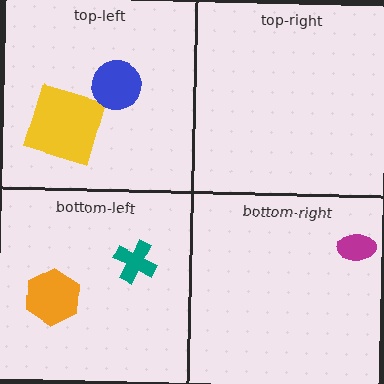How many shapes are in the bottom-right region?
1.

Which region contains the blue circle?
The top-left region.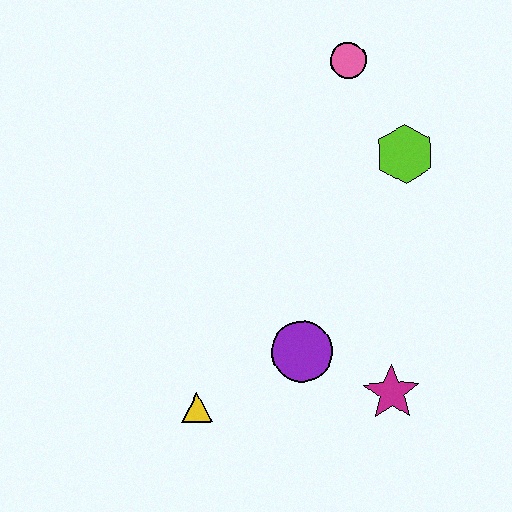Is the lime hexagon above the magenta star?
Yes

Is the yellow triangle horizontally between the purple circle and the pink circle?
No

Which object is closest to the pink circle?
The lime hexagon is closest to the pink circle.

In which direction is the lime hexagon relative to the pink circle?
The lime hexagon is below the pink circle.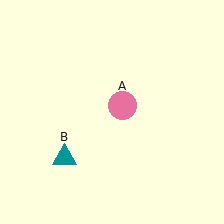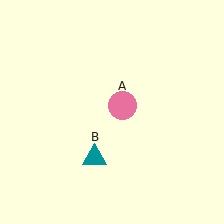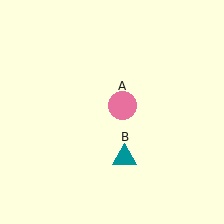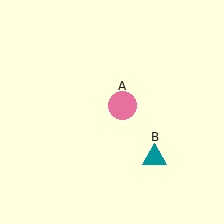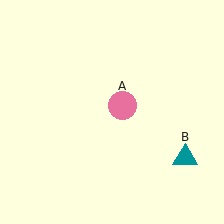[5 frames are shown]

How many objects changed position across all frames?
1 object changed position: teal triangle (object B).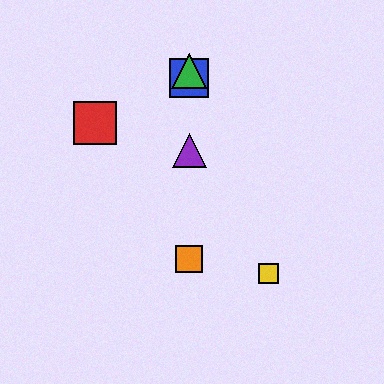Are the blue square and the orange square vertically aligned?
Yes, both are at x≈189.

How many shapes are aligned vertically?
4 shapes (the blue square, the green triangle, the purple triangle, the orange square) are aligned vertically.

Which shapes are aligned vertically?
The blue square, the green triangle, the purple triangle, the orange square are aligned vertically.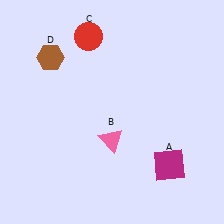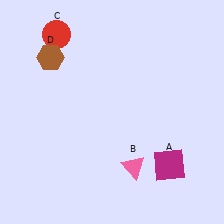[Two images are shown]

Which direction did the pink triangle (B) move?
The pink triangle (B) moved down.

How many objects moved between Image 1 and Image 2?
2 objects moved between the two images.